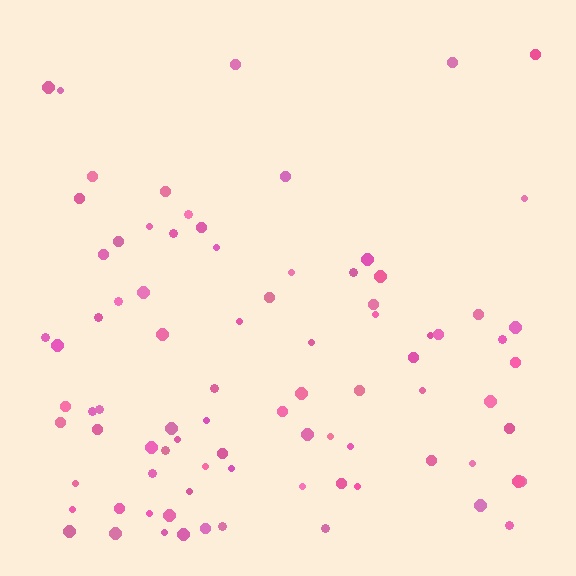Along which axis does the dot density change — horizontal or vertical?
Vertical.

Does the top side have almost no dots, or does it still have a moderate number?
Still a moderate number, just noticeably fewer than the bottom.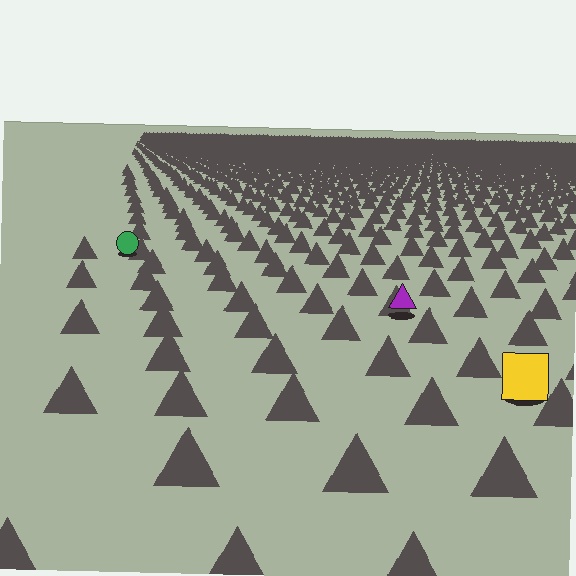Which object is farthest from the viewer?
The green circle is farthest from the viewer. It appears smaller and the ground texture around it is denser.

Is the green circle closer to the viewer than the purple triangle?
No. The purple triangle is closer — you can tell from the texture gradient: the ground texture is coarser near it.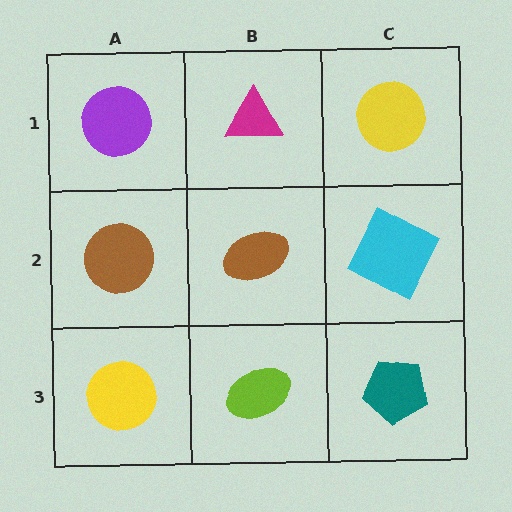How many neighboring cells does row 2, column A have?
3.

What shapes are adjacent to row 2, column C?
A yellow circle (row 1, column C), a teal pentagon (row 3, column C), a brown ellipse (row 2, column B).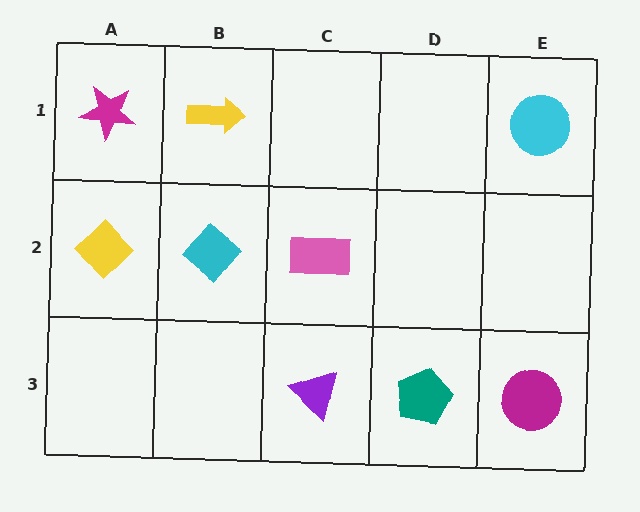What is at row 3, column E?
A magenta circle.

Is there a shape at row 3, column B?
No, that cell is empty.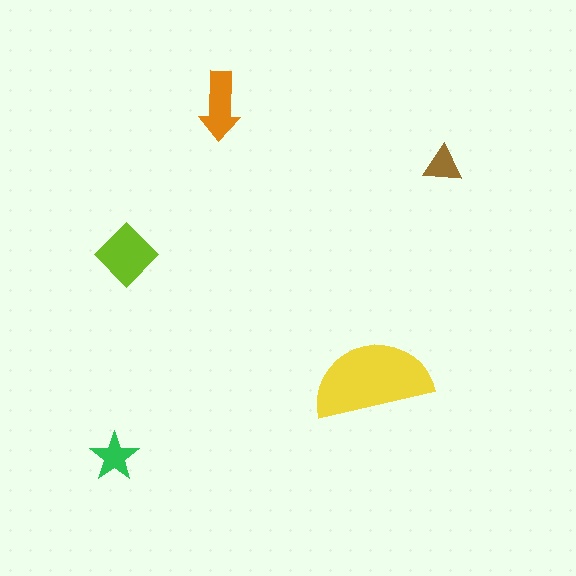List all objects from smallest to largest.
The brown triangle, the green star, the orange arrow, the lime diamond, the yellow semicircle.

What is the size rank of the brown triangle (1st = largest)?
5th.